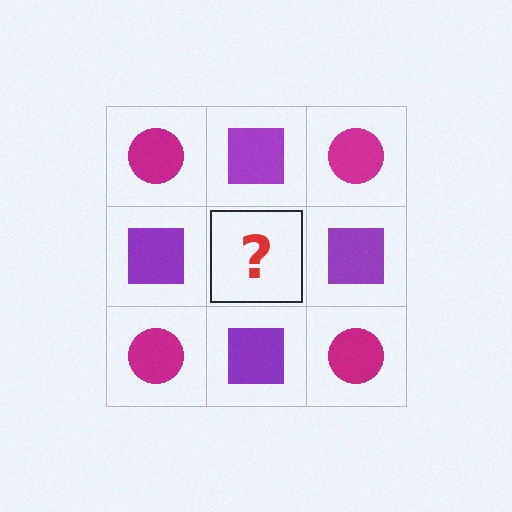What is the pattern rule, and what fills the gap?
The rule is that it alternates magenta circle and purple square in a checkerboard pattern. The gap should be filled with a magenta circle.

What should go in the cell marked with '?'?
The missing cell should contain a magenta circle.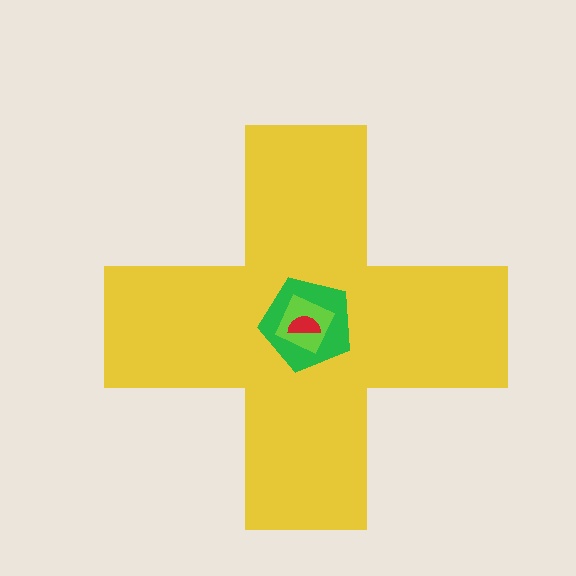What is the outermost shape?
The yellow cross.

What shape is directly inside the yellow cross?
The green pentagon.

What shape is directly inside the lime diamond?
The red semicircle.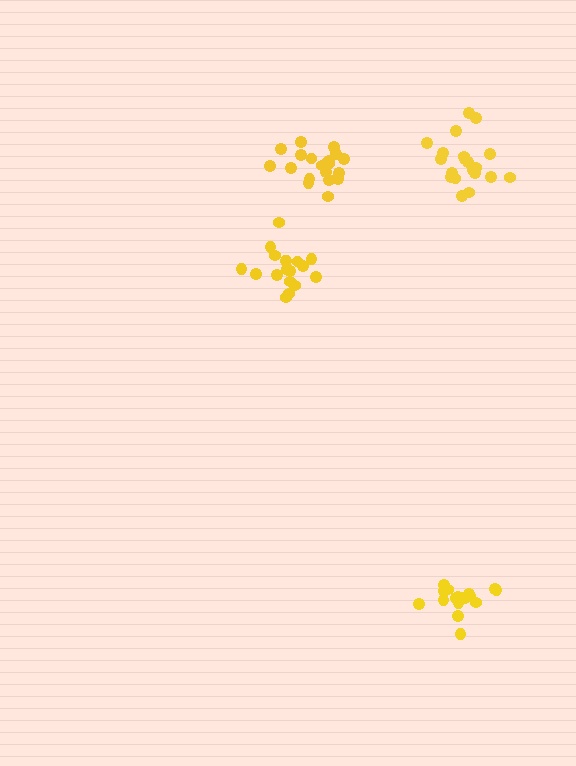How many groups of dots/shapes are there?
There are 4 groups.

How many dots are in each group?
Group 1: 20 dots, Group 2: 17 dots, Group 3: 18 dots, Group 4: 20 dots (75 total).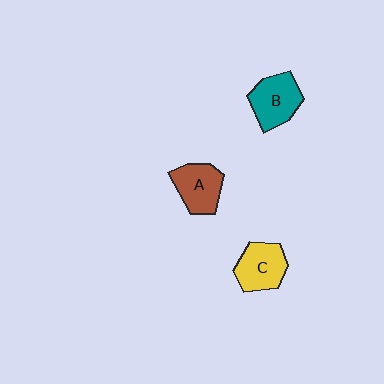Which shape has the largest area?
Shape B (teal).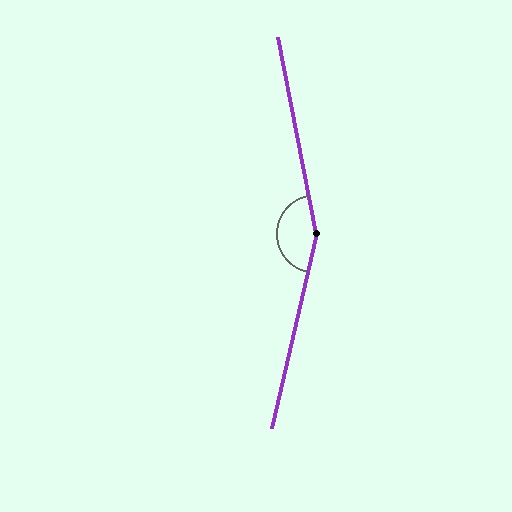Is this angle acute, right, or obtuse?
It is obtuse.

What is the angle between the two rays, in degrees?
Approximately 156 degrees.